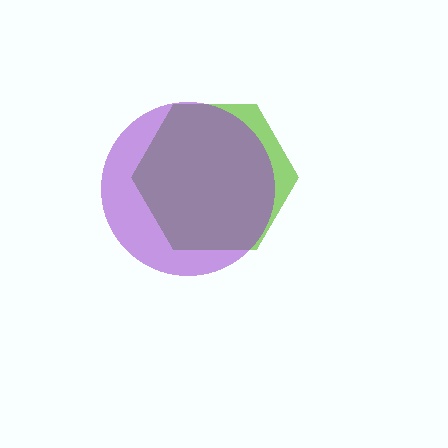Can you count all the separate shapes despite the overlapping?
Yes, there are 2 separate shapes.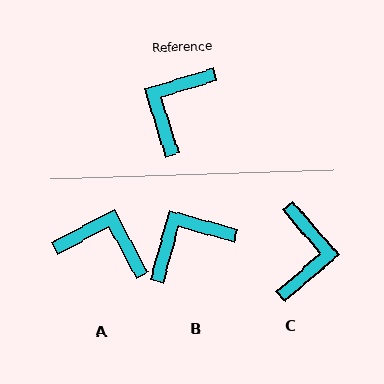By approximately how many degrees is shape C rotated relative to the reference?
Approximately 156 degrees clockwise.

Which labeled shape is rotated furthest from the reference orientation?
C, about 156 degrees away.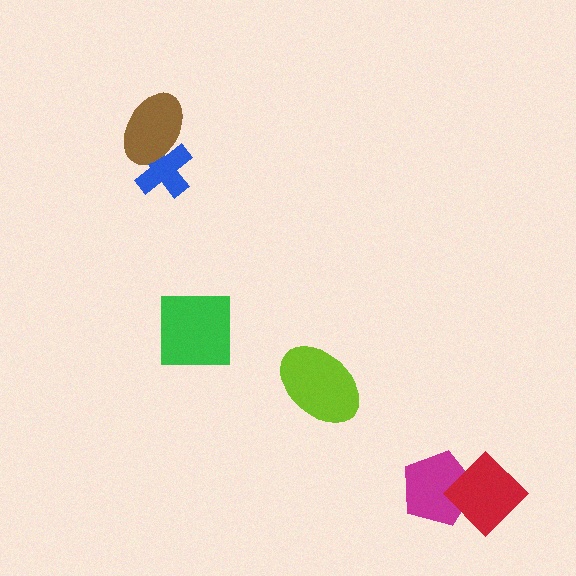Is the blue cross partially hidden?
Yes, it is partially covered by another shape.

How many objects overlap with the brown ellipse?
1 object overlaps with the brown ellipse.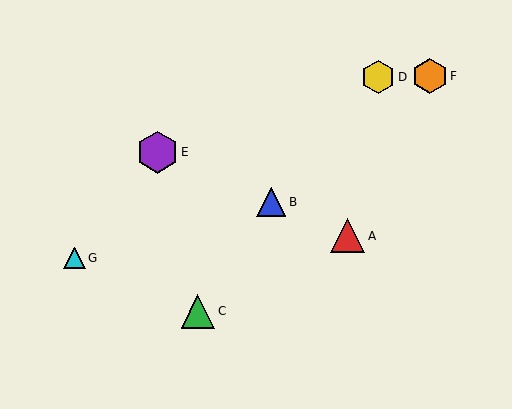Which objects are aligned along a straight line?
Objects A, B, E are aligned along a straight line.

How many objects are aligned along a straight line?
3 objects (A, B, E) are aligned along a straight line.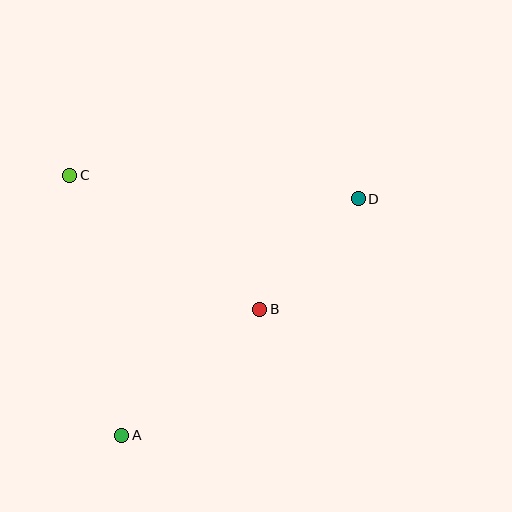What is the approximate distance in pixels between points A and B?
The distance between A and B is approximately 187 pixels.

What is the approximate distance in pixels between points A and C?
The distance between A and C is approximately 265 pixels.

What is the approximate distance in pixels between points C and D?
The distance between C and D is approximately 290 pixels.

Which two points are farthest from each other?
Points A and D are farthest from each other.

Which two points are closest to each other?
Points B and D are closest to each other.